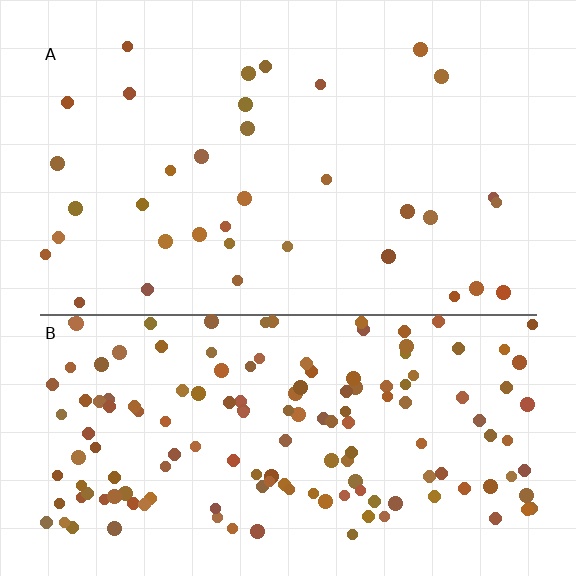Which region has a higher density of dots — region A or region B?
B (the bottom).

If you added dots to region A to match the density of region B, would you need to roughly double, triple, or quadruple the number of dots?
Approximately quadruple.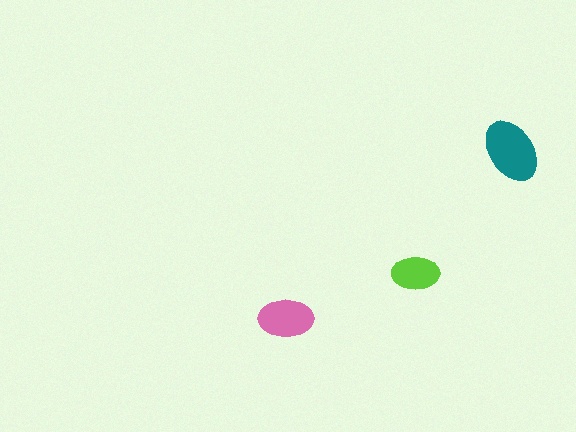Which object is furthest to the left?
The pink ellipse is leftmost.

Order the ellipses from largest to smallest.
the teal one, the pink one, the lime one.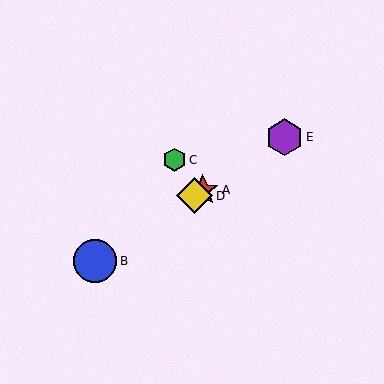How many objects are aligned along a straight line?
4 objects (A, B, D, E) are aligned along a straight line.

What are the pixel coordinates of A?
Object A is at (203, 190).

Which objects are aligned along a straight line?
Objects A, B, D, E are aligned along a straight line.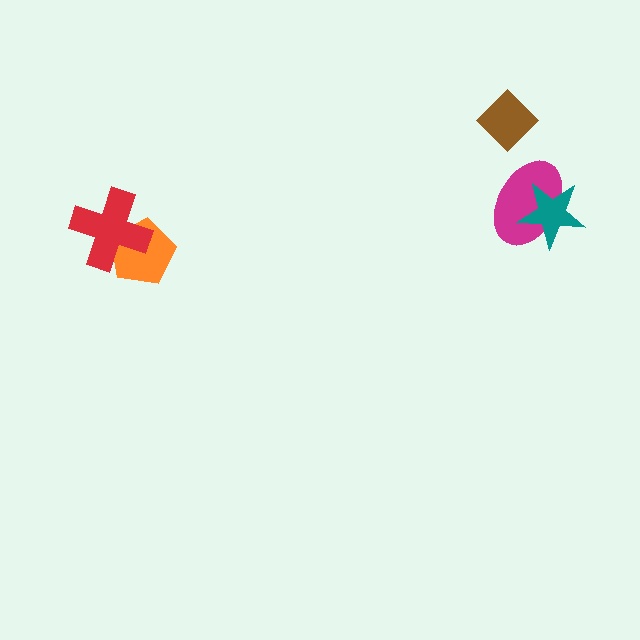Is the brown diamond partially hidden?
No, no other shape covers it.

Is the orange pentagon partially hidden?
Yes, it is partially covered by another shape.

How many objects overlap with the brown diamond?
0 objects overlap with the brown diamond.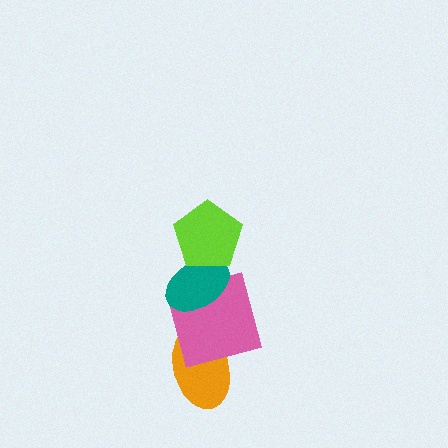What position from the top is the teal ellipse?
The teal ellipse is 2nd from the top.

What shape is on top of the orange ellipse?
The pink square is on top of the orange ellipse.